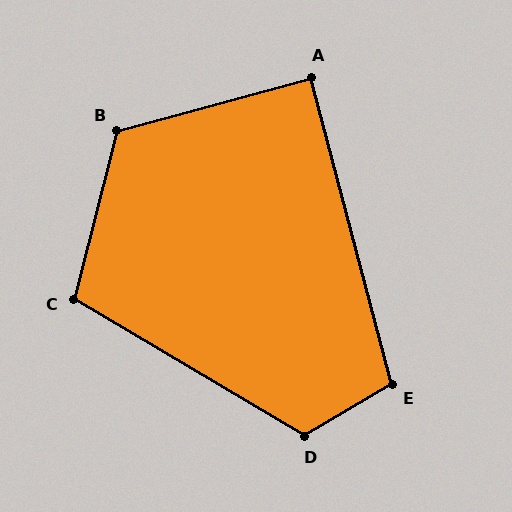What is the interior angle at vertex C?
Approximately 107 degrees (obtuse).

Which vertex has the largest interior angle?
B, at approximately 120 degrees.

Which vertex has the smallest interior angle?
A, at approximately 89 degrees.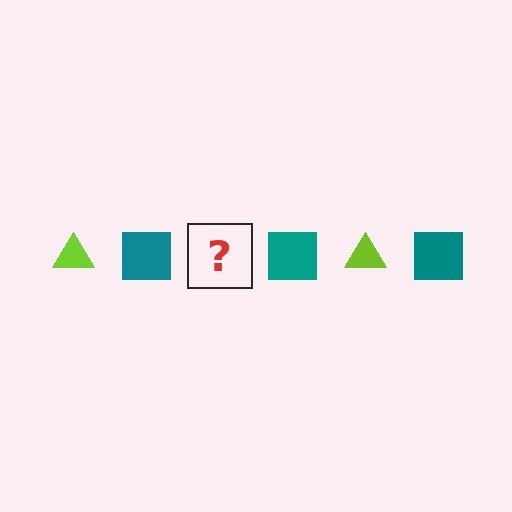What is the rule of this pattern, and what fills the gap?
The rule is that the pattern alternates between lime triangle and teal square. The gap should be filled with a lime triangle.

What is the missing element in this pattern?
The missing element is a lime triangle.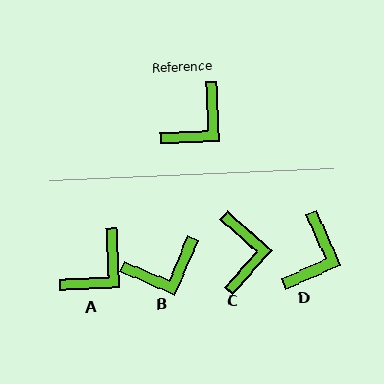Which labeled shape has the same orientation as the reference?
A.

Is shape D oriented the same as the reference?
No, it is off by about 22 degrees.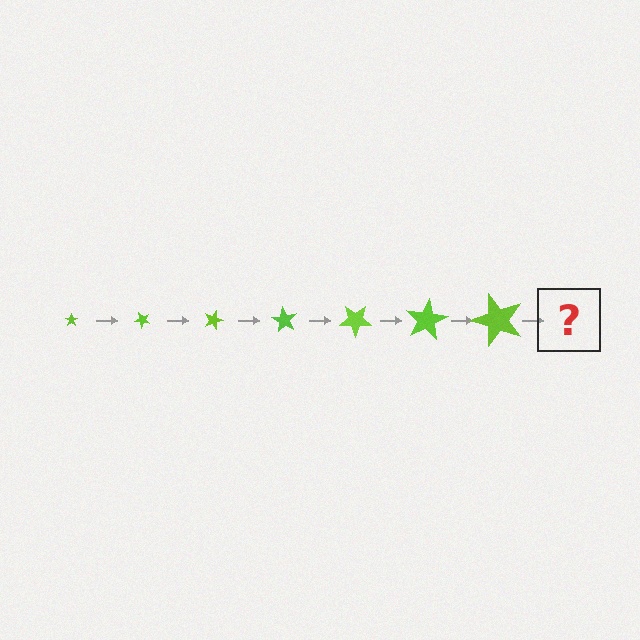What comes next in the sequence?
The next element should be a star, larger than the previous one and rotated 315 degrees from the start.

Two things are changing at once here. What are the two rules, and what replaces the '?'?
The two rules are that the star grows larger each step and it rotates 45 degrees each step. The '?' should be a star, larger than the previous one and rotated 315 degrees from the start.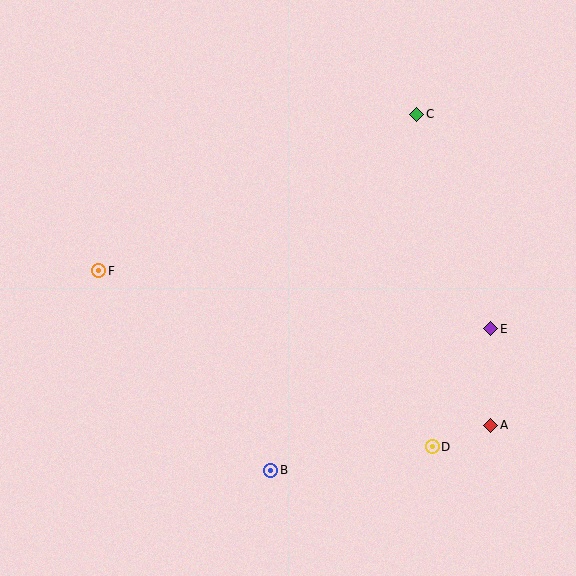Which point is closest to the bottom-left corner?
Point B is closest to the bottom-left corner.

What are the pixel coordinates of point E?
Point E is at (491, 329).